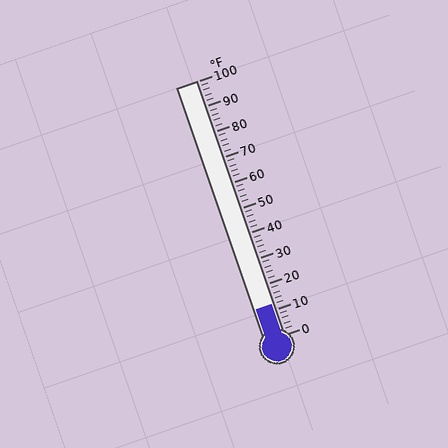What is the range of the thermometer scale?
The thermometer scale ranges from 0°F to 100°F.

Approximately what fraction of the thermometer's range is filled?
The thermometer is filled to approximately 10% of its range.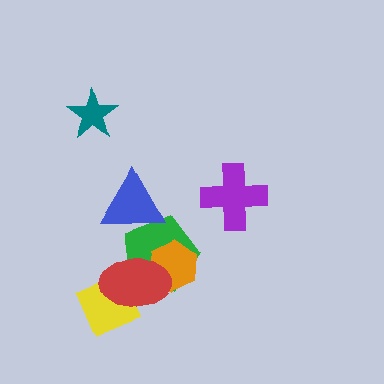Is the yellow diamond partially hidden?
Yes, it is partially covered by another shape.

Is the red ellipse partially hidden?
No, no other shape covers it.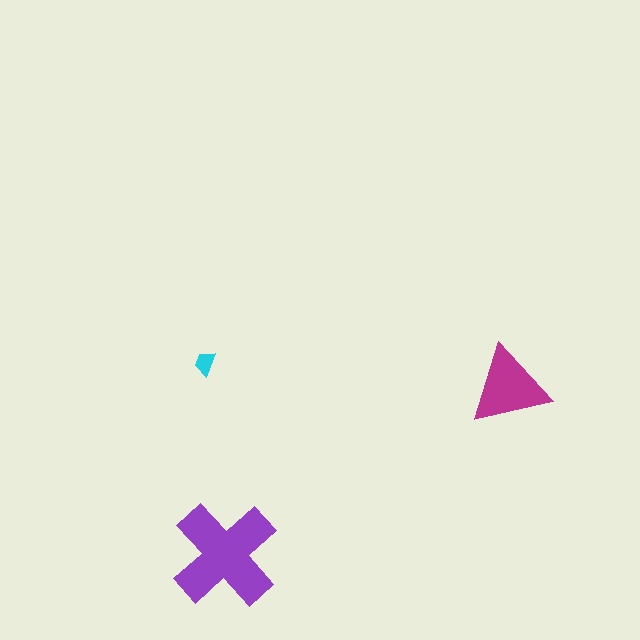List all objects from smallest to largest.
The cyan trapezoid, the magenta triangle, the purple cross.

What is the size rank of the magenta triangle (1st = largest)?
2nd.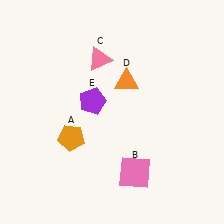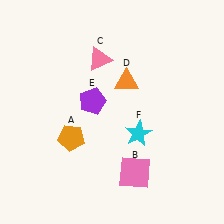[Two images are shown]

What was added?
A cyan star (F) was added in Image 2.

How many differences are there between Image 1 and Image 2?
There is 1 difference between the two images.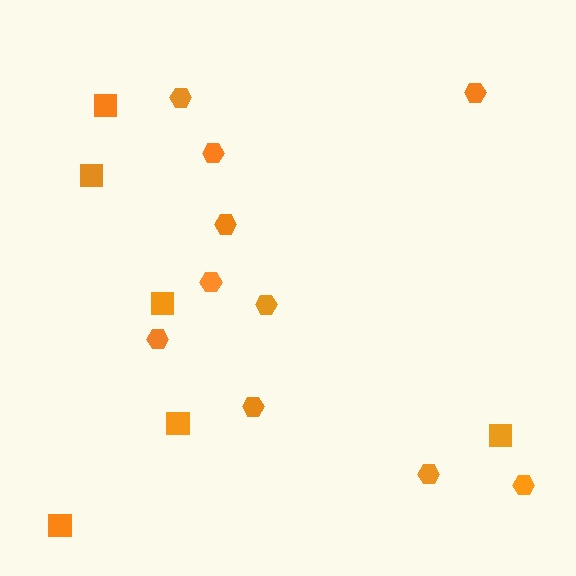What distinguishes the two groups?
There are 2 groups: one group of hexagons (10) and one group of squares (6).